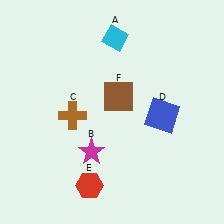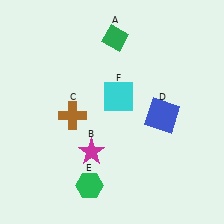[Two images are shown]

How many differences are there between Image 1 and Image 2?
There are 3 differences between the two images.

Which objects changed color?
A changed from cyan to green. E changed from red to green. F changed from brown to cyan.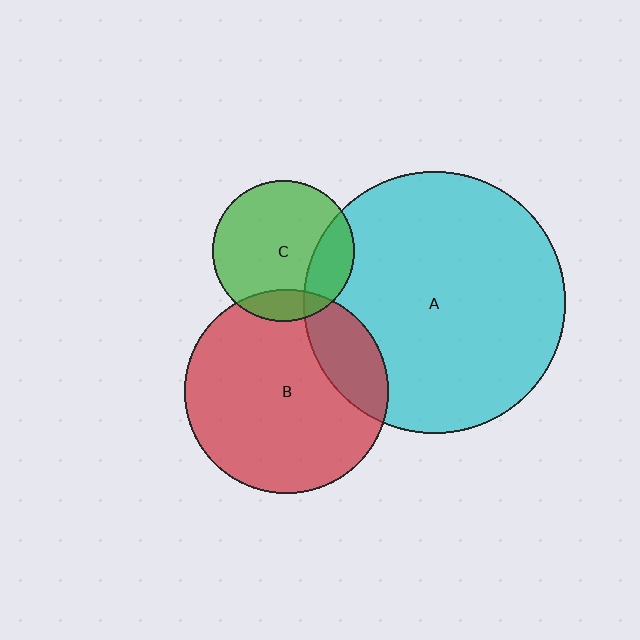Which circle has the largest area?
Circle A (cyan).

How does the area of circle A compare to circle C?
Approximately 3.4 times.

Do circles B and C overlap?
Yes.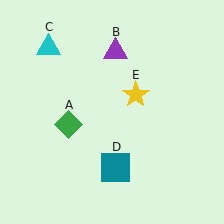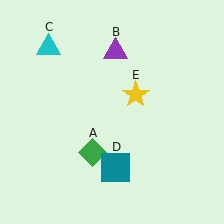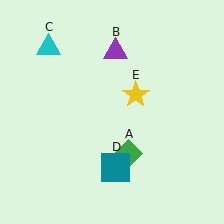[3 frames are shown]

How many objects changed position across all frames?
1 object changed position: green diamond (object A).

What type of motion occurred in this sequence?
The green diamond (object A) rotated counterclockwise around the center of the scene.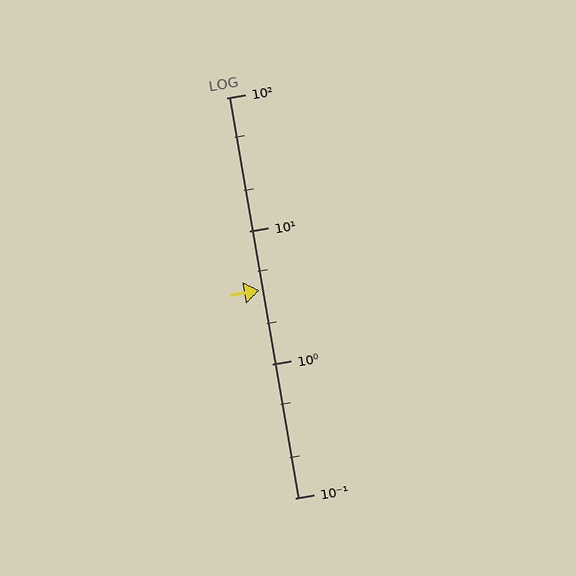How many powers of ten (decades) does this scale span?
The scale spans 3 decades, from 0.1 to 100.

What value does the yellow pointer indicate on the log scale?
The pointer indicates approximately 3.6.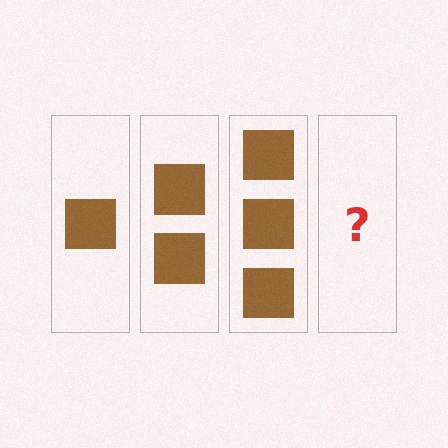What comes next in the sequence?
The next element should be 4 squares.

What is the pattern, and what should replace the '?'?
The pattern is that each step adds one more square. The '?' should be 4 squares.